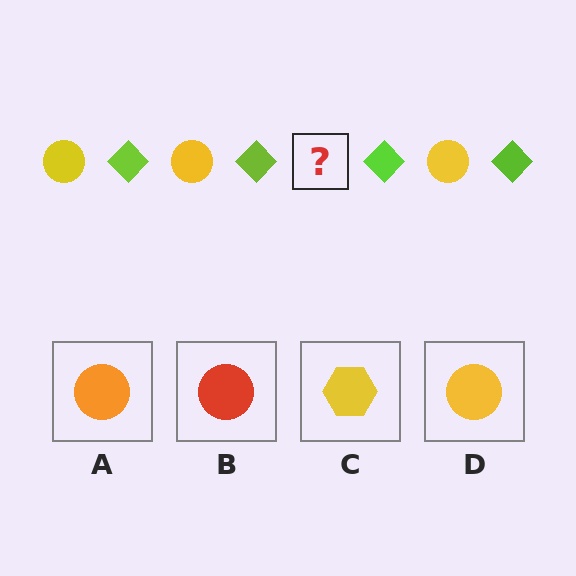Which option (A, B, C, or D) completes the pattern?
D.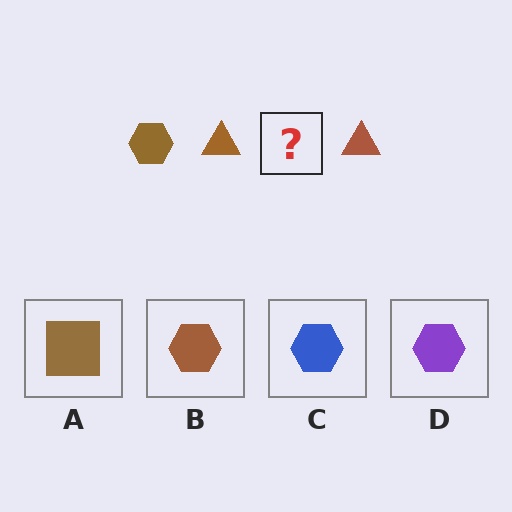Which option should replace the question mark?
Option B.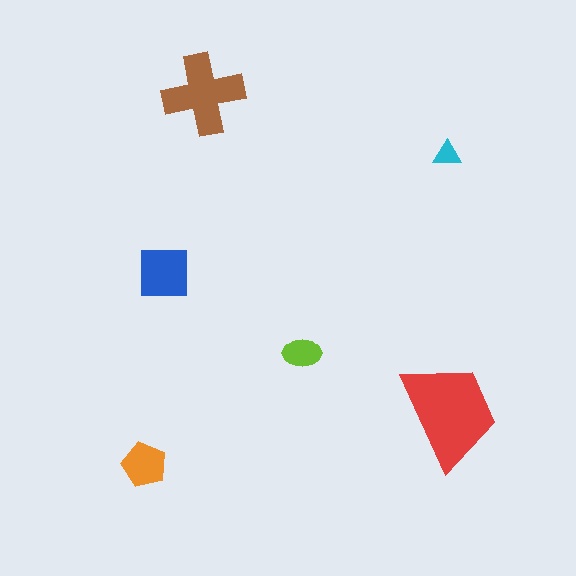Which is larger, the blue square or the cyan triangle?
The blue square.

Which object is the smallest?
The cyan triangle.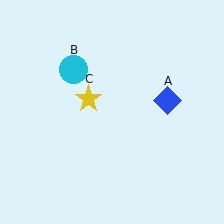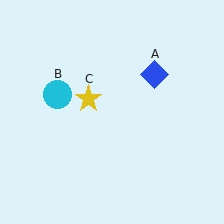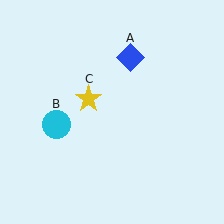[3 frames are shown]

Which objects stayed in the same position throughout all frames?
Yellow star (object C) remained stationary.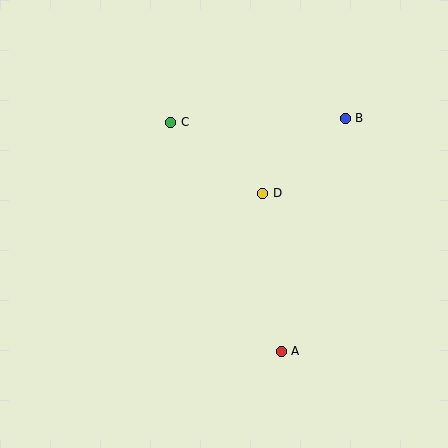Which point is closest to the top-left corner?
Point C is closest to the top-left corner.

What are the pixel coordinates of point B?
Point B is at (345, 118).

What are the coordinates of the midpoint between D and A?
The midpoint between D and A is at (272, 272).